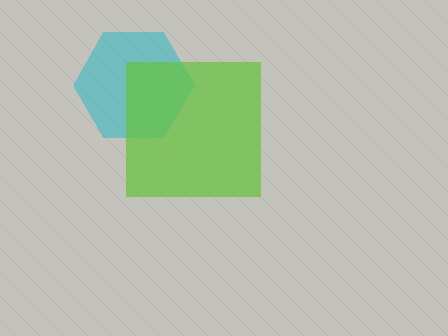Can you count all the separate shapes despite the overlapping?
Yes, there are 2 separate shapes.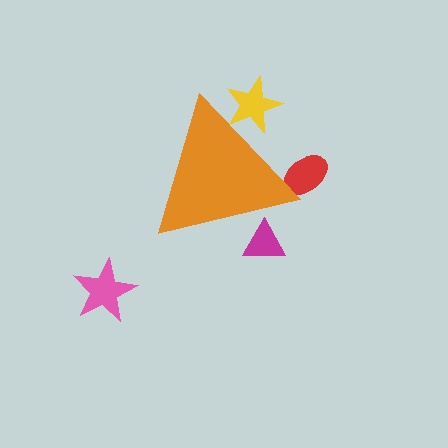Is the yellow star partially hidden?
Yes, the yellow star is partially hidden behind the orange triangle.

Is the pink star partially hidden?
No, the pink star is fully visible.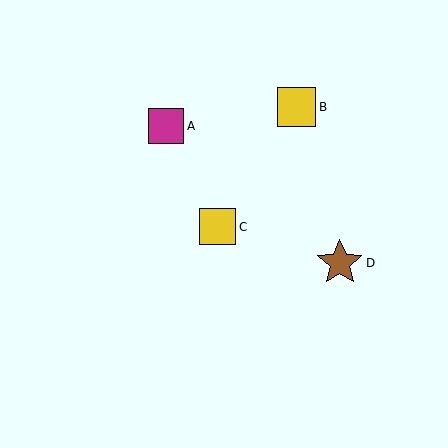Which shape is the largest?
The brown star (labeled D) is the largest.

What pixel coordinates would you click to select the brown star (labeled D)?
Click at (340, 263) to select the brown star D.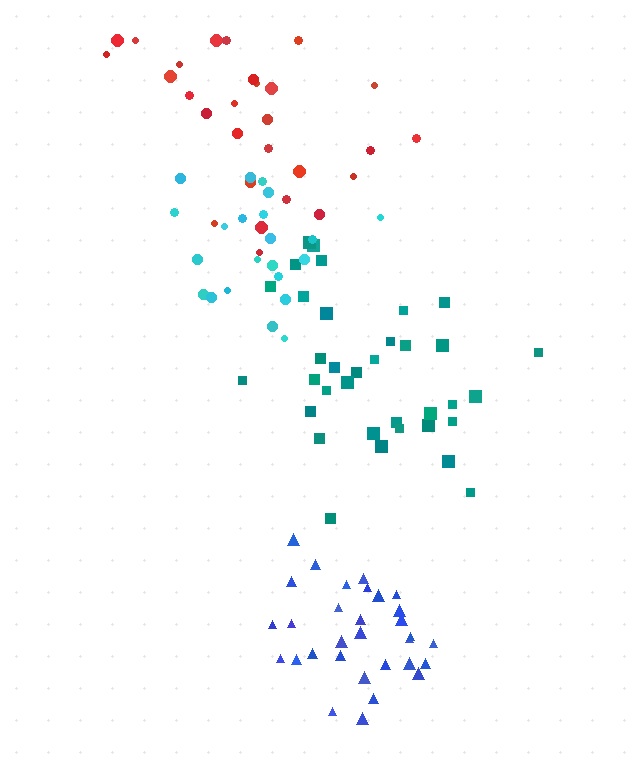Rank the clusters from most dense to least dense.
blue, teal, cyan, red.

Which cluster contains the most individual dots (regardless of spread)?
Teal (35).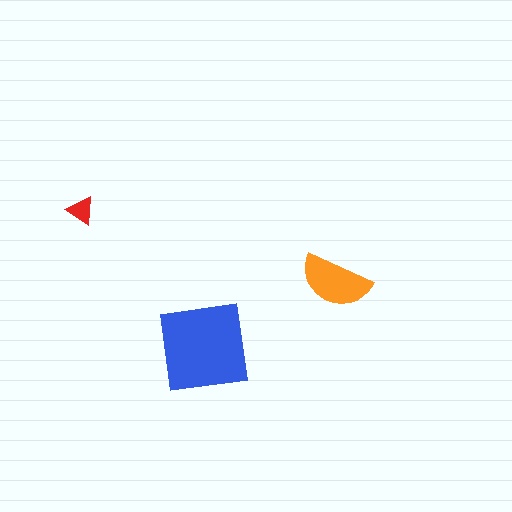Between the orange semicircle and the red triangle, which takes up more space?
The orange semicircle.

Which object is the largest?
The blue square.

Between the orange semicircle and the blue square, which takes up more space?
The blue square.